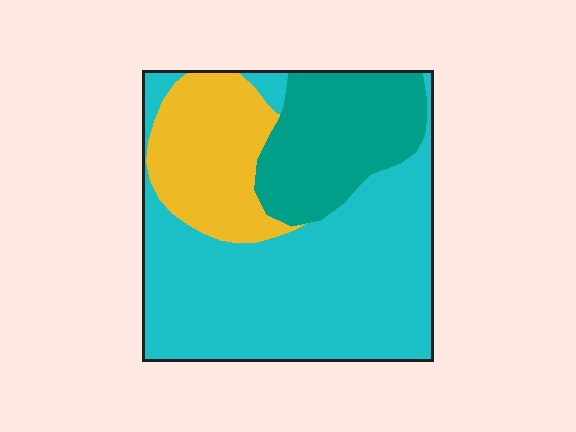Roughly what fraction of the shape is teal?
Teal takes up about one quarter (1/4) of the shape.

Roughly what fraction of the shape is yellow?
Yellow covers about 20% of the shape.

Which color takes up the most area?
Cyan, at roughly 55%.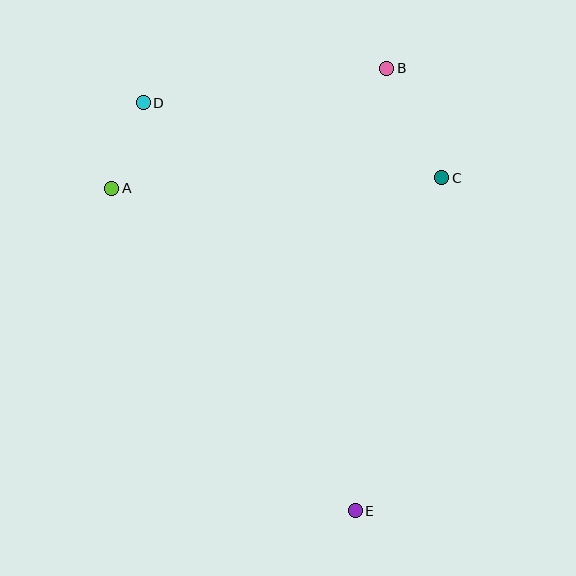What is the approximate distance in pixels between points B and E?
The distance between B and E is approximately 443 pixels.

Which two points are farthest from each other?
Points D and E are farthest from each other.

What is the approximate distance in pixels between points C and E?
The distance between C and E is approximately 344 pixels.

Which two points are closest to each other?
Points A and D are closest to each other.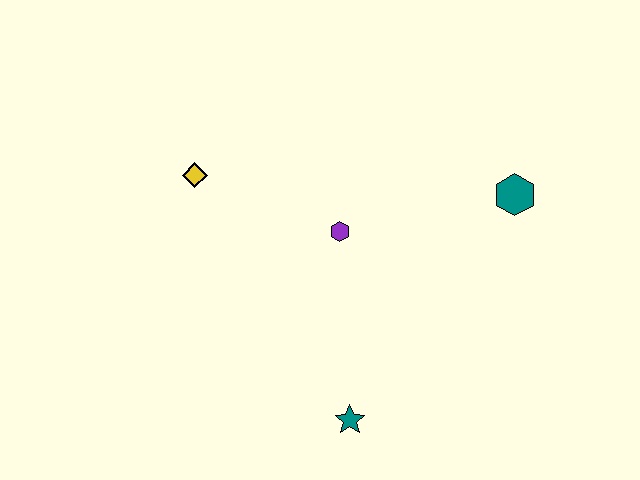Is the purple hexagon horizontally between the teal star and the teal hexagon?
No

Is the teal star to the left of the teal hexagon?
Yes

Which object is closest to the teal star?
The purple hexagon is closest to the teal star.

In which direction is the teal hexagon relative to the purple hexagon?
The teal hexagon is to the right of the purple hexagon.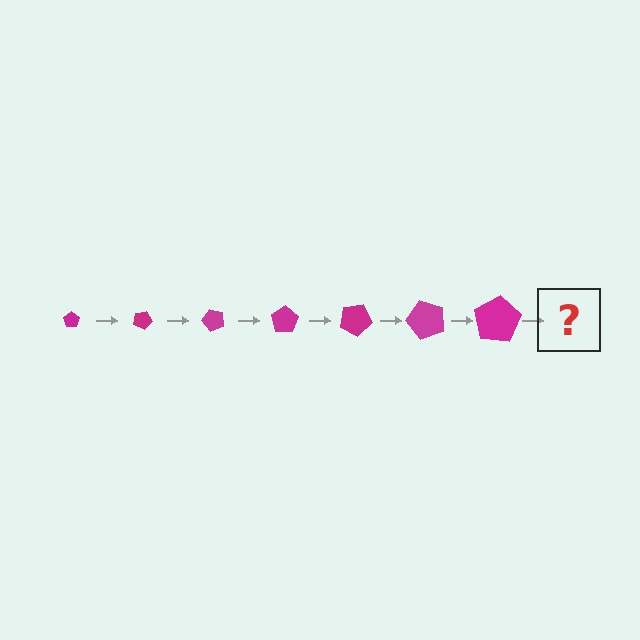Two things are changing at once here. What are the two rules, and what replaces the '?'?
The two rules are that the pentagon grows larger each step and it rotates 25 degrees each step. The '?' should be a pentagon, larger than the previous one and rotated 175 degrees from the start.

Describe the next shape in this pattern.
It should be a pentagon, larger than the previous one and rotated 175 degrees from the start.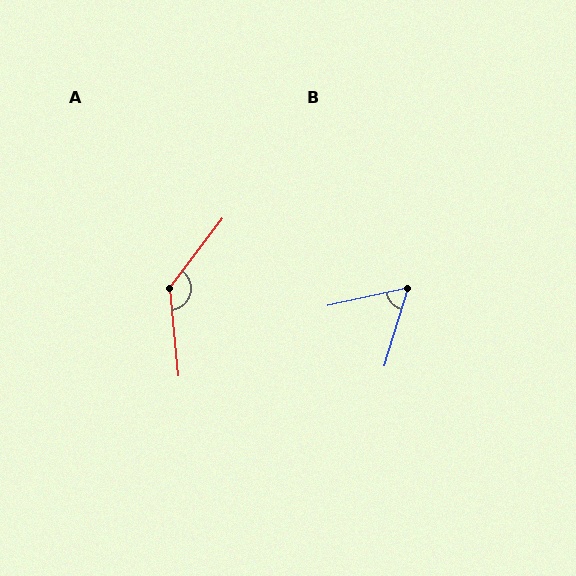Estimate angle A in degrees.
Approximately 137 degrees.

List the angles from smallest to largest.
B (60°), A (137°).